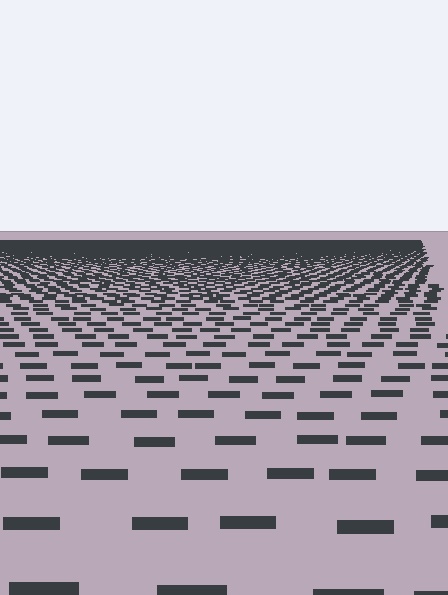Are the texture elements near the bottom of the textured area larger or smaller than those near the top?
Larger. Near the bottom, elements are closer to the viewer and appear at a bigger on-screen size.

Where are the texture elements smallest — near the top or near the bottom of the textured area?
Near the top.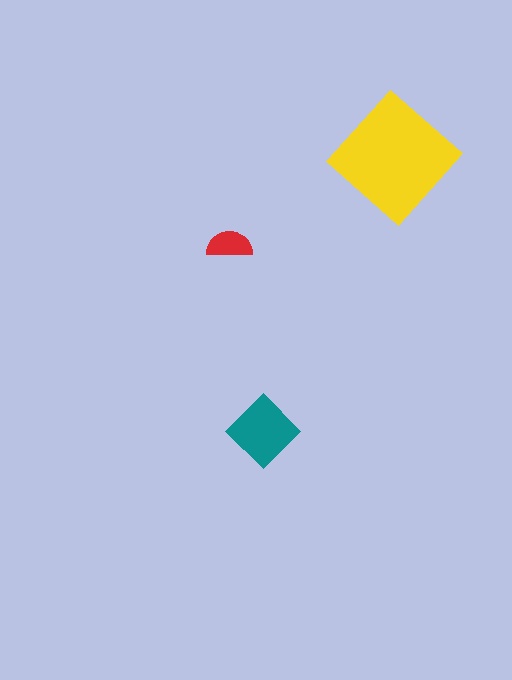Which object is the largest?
The yellow diamond.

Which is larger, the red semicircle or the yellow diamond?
The yellow diamond.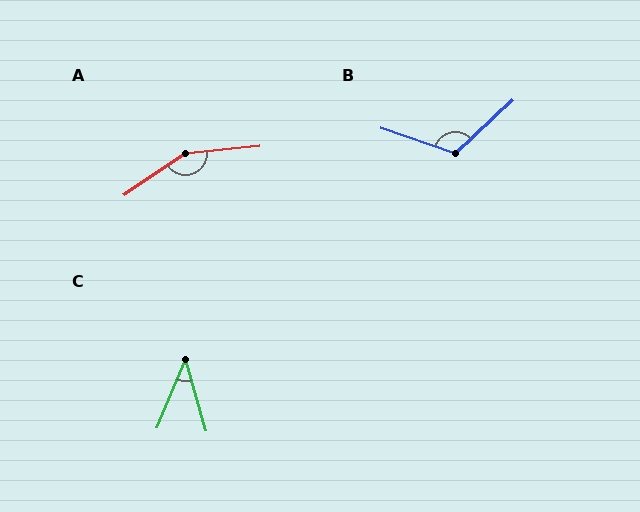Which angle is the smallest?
C, at approximately 39 degrees.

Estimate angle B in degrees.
Approximately 118 degrees.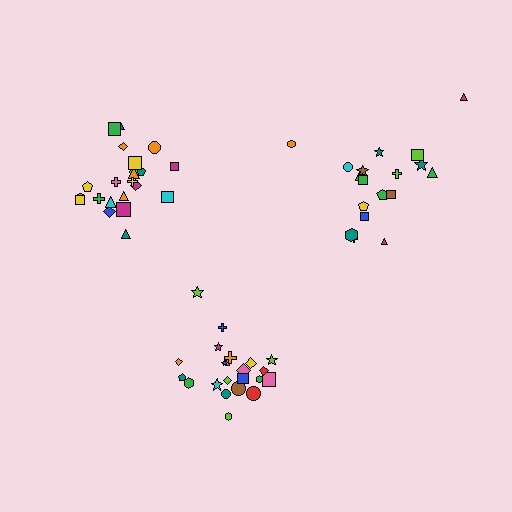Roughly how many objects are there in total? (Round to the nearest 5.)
Roughly 60 objects in total.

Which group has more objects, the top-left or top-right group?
The top-left group.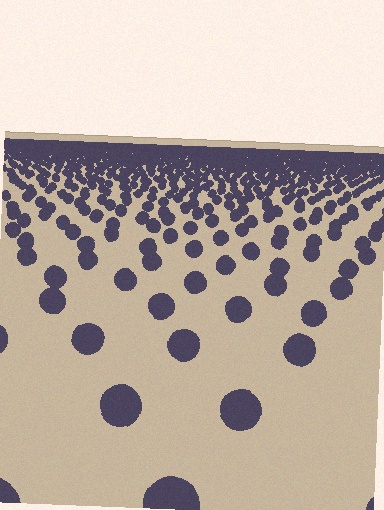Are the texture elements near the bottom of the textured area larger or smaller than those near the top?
Larger. Near the bottom, elements are closer to the viewer and appear at a bigger on-screen size.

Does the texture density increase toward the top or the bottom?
Density increases toward the top.